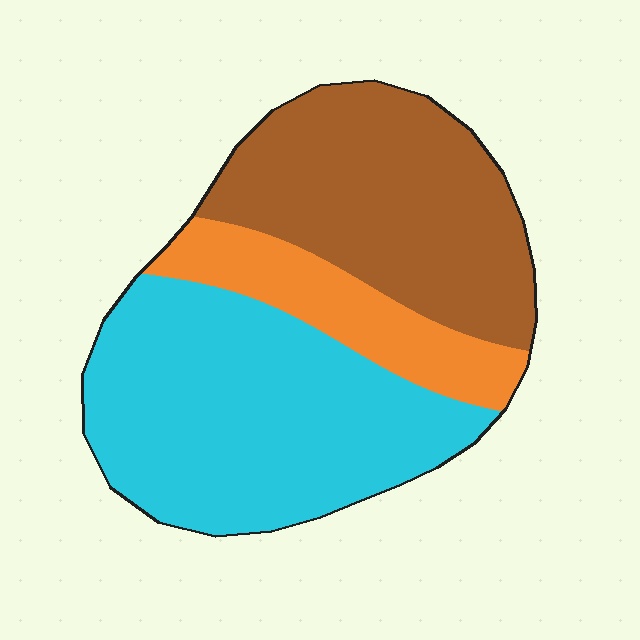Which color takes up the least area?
Orange, at roughly 15%.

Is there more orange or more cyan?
Cyan.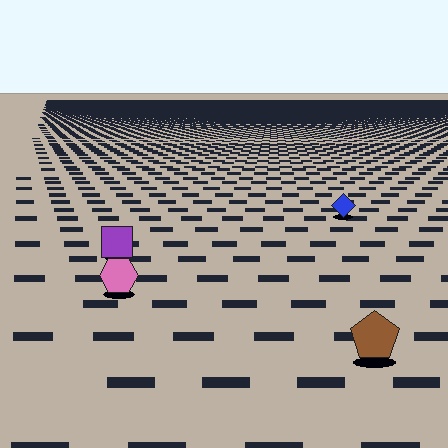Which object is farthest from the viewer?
The blue diamond is farthest from the viewer. It appears smaller and the ground texture around it is denser.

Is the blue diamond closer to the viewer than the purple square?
No. The purple square is closer — you can tell from the texture gradient: the ground texture is coarser near it.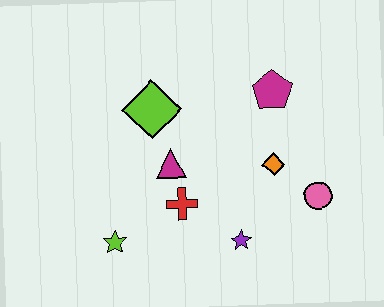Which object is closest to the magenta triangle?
The red cross is closest to the magenta triangle.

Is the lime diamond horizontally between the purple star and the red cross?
No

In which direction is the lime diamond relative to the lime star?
The lime diamond is above the lime star.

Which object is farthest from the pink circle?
The lime star is farthest from the pink circle.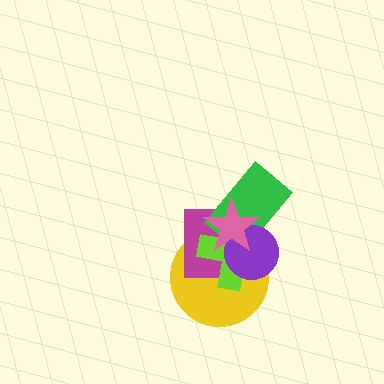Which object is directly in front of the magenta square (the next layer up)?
The lime cross is directly in front of the magenta square.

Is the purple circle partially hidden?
Yes, it is partially covered by another shape.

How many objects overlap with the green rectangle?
5 objects overlap with the green rectangle.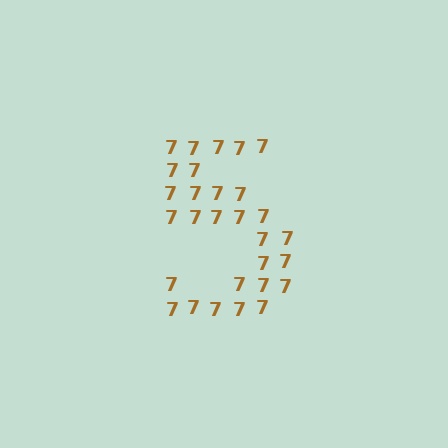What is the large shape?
The large shape is the digit 5.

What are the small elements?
The small elements are digit 7's.